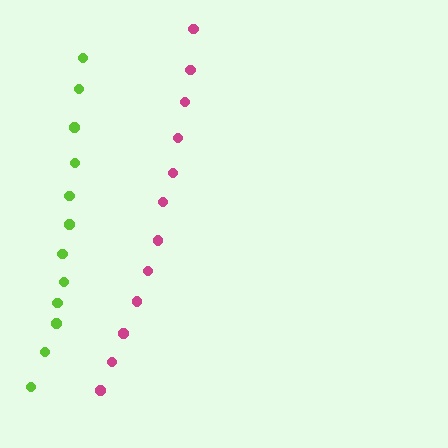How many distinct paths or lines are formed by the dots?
There are 2 distinct paths.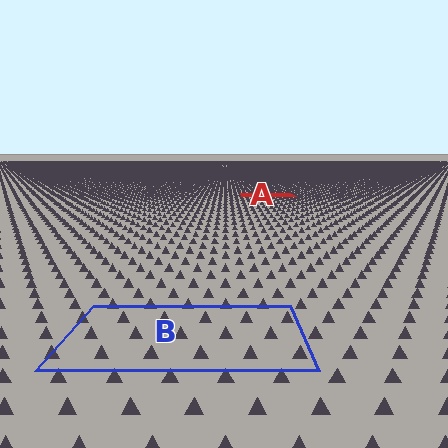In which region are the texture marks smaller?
The texture marks are smaller in region A, because it is farther away.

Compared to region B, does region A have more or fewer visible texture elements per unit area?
Region A has more texture elements per unit area — they are packed more densely because it is farther away.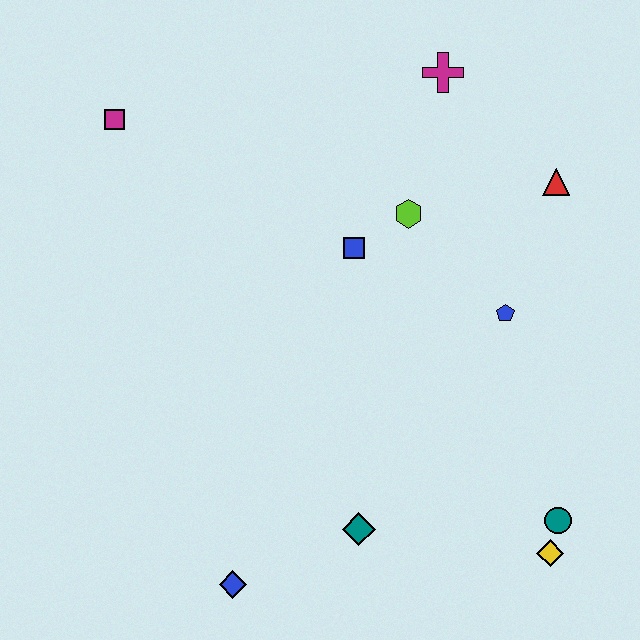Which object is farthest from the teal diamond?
The magenta square is farthest from the teal diamond.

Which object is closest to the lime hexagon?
The blue square is closest to the lime hexagon.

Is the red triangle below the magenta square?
Yes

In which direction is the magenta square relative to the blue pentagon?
The magenta square is to the left of the blue pentagon.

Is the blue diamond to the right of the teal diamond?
No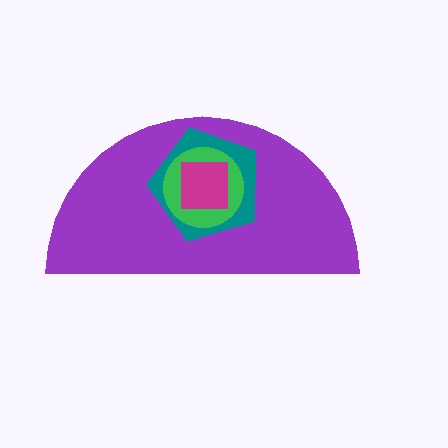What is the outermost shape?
The purple semicircle.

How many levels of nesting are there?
4.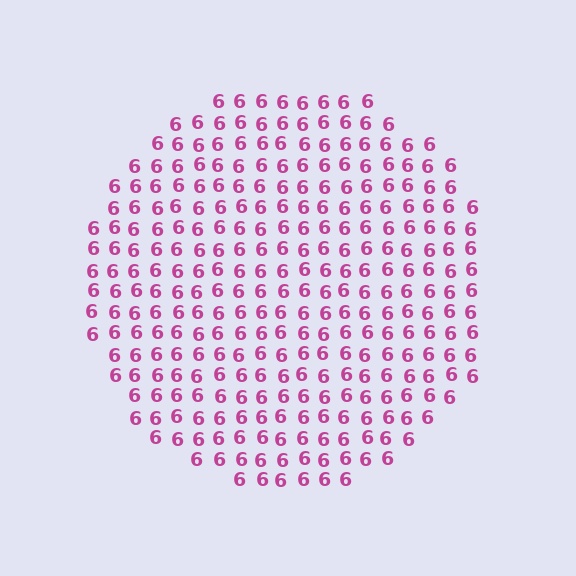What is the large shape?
The large shape is a circle.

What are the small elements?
The small elements are digit 6's.